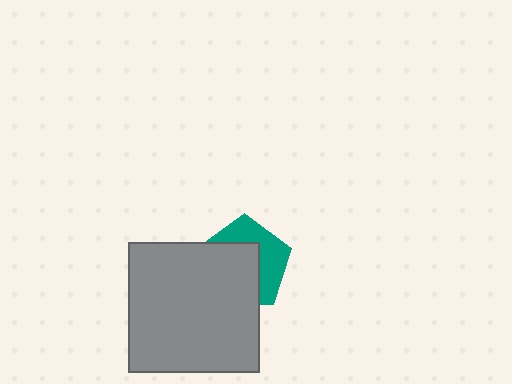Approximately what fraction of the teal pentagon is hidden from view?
Roughly 57% of the teal pentagon is hidden behind the gray square.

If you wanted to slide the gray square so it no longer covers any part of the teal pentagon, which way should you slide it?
Slide it toward the lower-left — that is the most direct way to separate the two shapes.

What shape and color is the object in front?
The object in front is a gray square.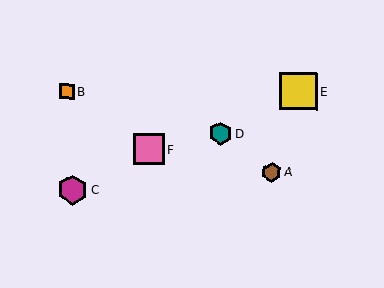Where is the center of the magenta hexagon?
The center of the magenta hexagon is at (73, 190).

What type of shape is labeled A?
Shape A is a brown hexagon.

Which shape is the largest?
The yellow square (labeled E) is the largest.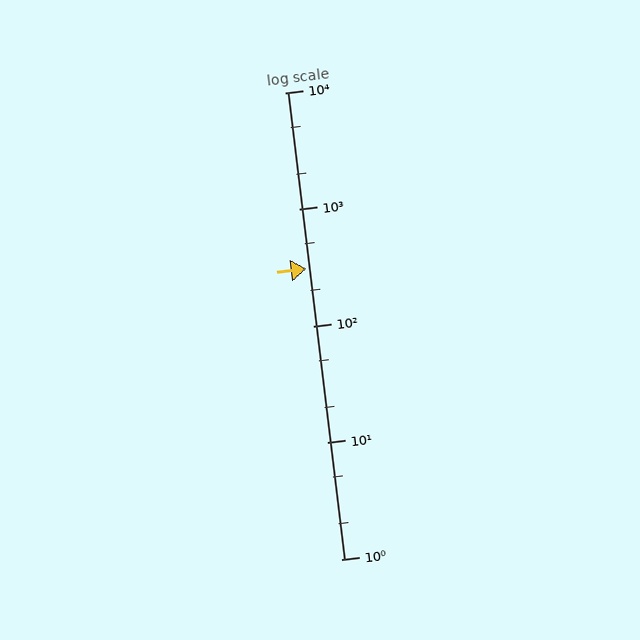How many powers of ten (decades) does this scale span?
The scale spans 4 decades, from 1 to 10000.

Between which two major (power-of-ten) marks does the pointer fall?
The pointer is between 100 and 1000.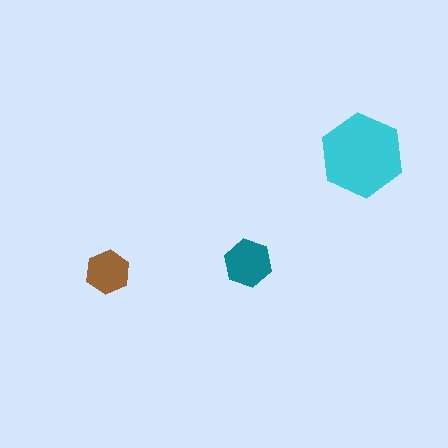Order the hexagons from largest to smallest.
the cyan one, the teal one, the brown one.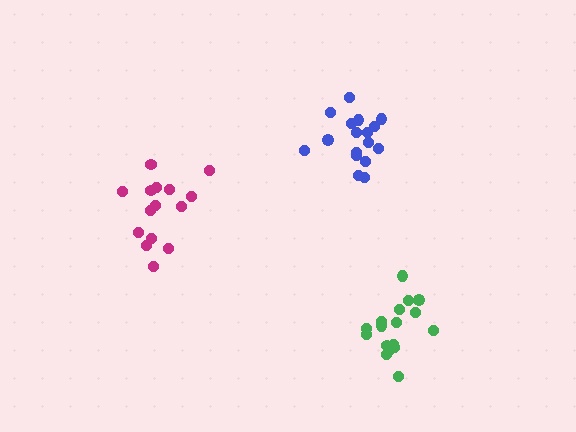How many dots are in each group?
Group 1: 15 dots, Group 2: 17 dots, Group 3: 17 dots (49 total).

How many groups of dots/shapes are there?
There are 3 groups.